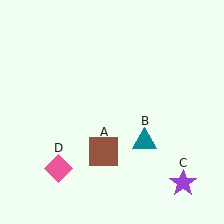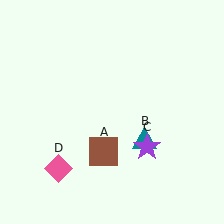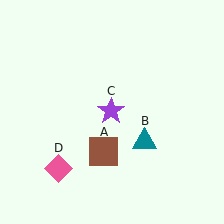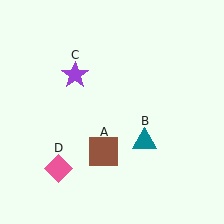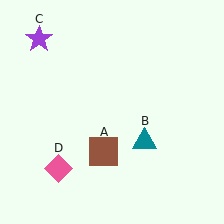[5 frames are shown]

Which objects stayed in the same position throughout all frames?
Brown square (object A) and teal triangle (object B) and pink diamond (object D) remained stationary.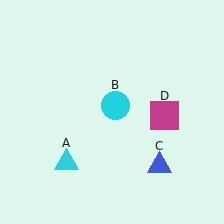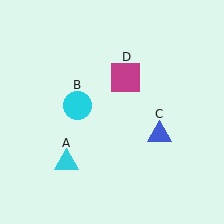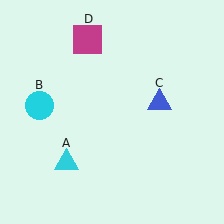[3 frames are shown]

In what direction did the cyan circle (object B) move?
The cyan circle (object B) moved left.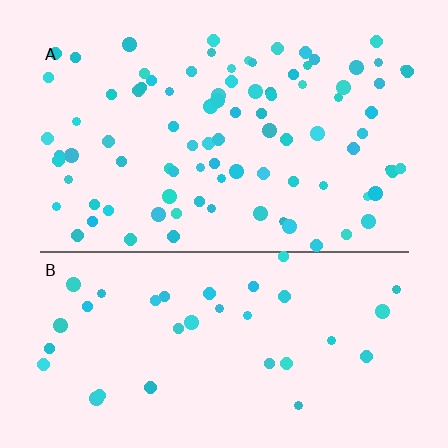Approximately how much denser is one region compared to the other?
Approximately 2.5× — region A over region B.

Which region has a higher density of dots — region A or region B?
A (the top).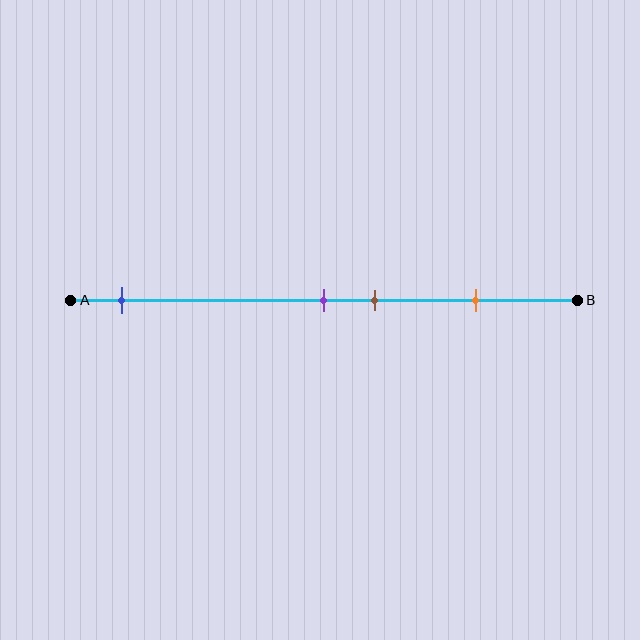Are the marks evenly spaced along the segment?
No, the marks are not evenly spaced.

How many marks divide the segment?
There are 4 marks dividing the segment.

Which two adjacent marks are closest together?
The purple and brown marks are the closest adjacent pair.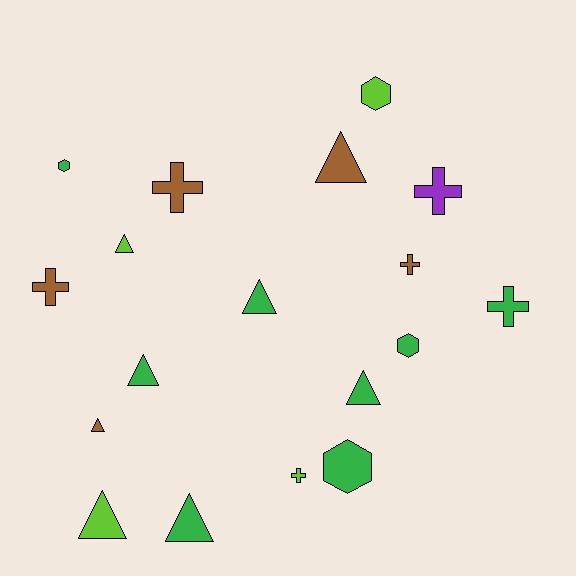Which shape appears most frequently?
Triangle, with 8 objects.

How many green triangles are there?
There are 4 green triangles.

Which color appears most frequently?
Green, with 8 objects.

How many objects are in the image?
There are 18 objects.